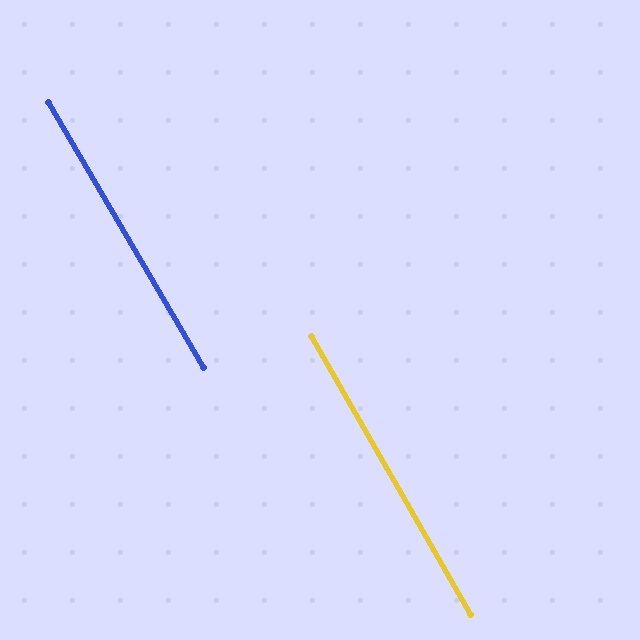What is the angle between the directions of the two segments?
Approximately 0 degrees.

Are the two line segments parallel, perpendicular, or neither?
Parallel — their directions differ by only 0.5°.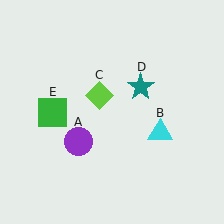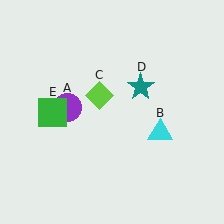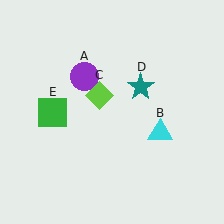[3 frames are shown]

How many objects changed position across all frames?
1 object changed position: purple circle (object A).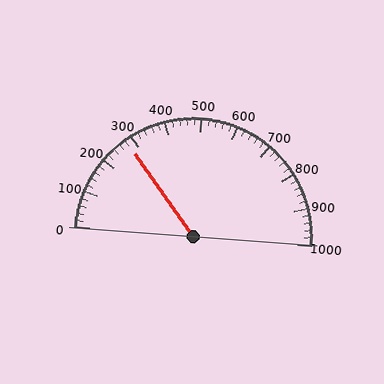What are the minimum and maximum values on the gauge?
The gauge ranges from 0 to 1000.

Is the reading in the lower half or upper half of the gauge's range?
The reading is in the lower half of the range (0 to 1000).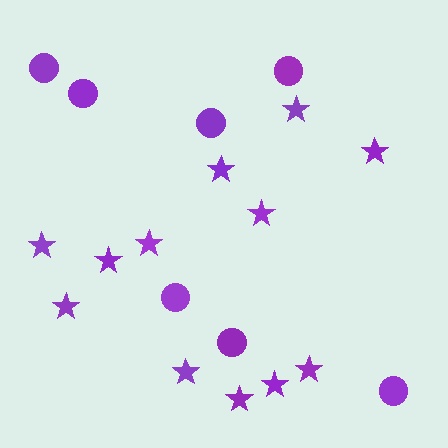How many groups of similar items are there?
There are 2 groups: one group of circles (7) and one group of stars (12).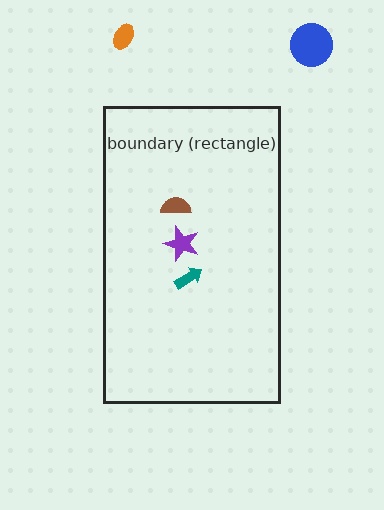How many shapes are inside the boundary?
3 inside, 2 outside.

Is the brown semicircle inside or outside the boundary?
Inside.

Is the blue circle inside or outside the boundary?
Outside.